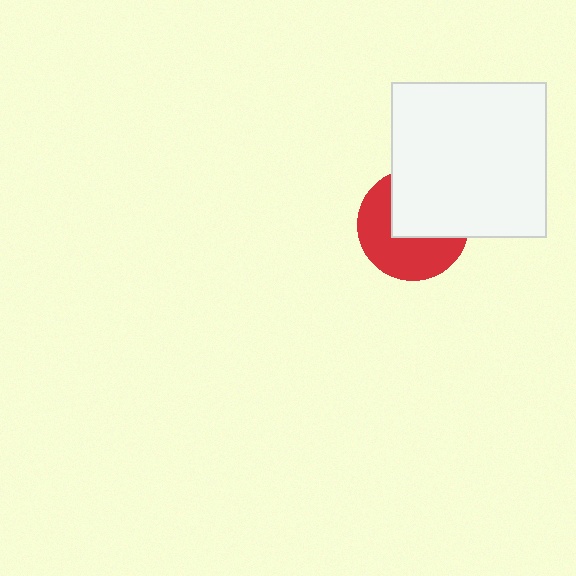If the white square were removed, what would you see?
You would see the complete red circle.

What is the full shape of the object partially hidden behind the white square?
The partially hidden object is a red circle.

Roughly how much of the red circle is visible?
About half of it is visible (roughly 53%).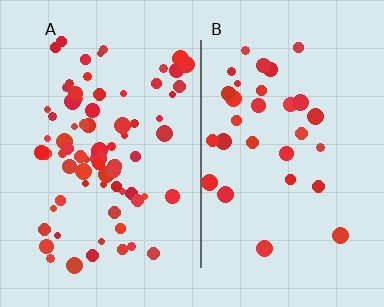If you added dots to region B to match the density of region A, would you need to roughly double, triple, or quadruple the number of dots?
Approximately double.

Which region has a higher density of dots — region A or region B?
A (the left).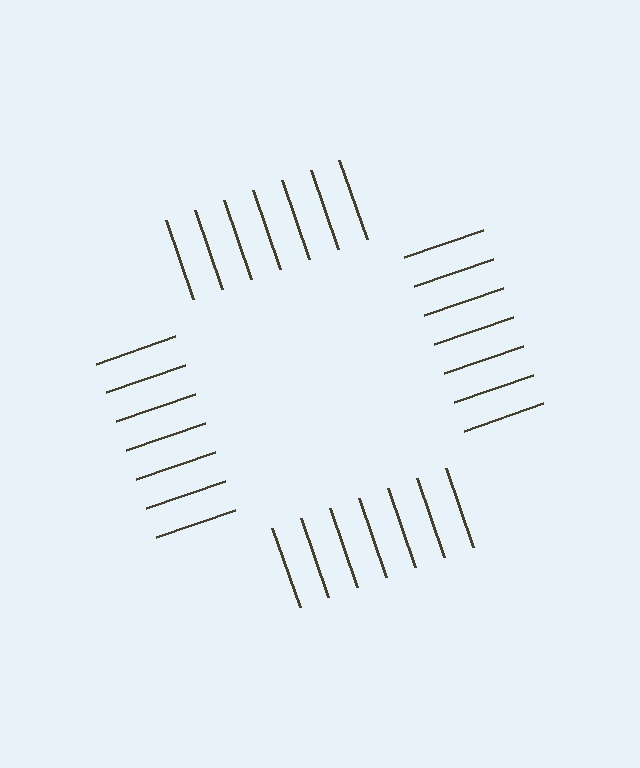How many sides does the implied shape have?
4 sides — the line-ends trace a square.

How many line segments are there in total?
28 — 7 along each of the 4 edges.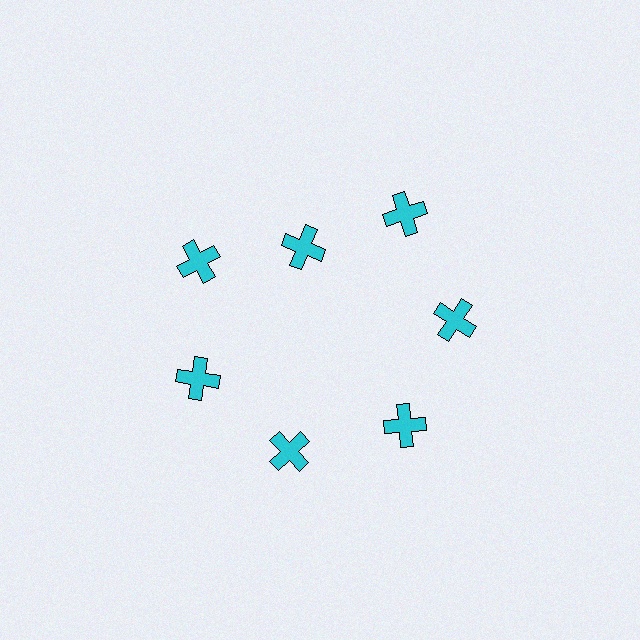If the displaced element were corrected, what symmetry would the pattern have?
It would have 7-fold rotational symmetry — the pattern would map onto itself every 51 degrees.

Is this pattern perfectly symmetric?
No. The 7 cyan crosses are arranged in a ring, but one element near the 12 o'clock position is pulled inward toward the center, breaking the 7-fold rotational symmetry.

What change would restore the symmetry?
The symmetry would be restored by moving it outward, back onto the ring so that all 7 crosses sit at equal angles and equal distance from the center.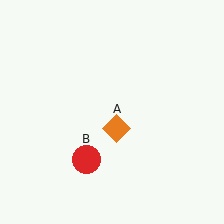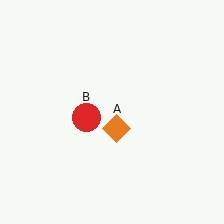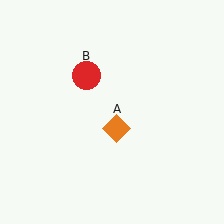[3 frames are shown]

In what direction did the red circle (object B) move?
The red circle (object B) moved up.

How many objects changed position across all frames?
1 object changed position: red circle (object B).